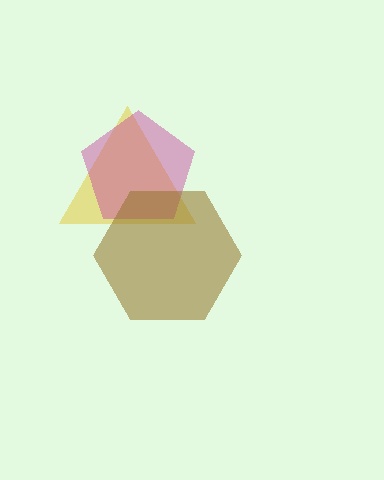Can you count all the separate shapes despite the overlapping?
Yes, there are 3 separate shapes.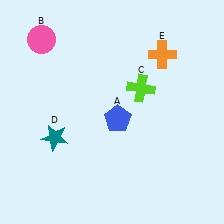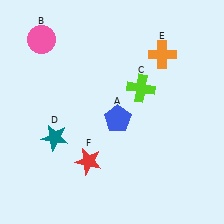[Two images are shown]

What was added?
A red star (F) was added in Image 2.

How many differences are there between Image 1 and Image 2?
There is 1 difference between the two images.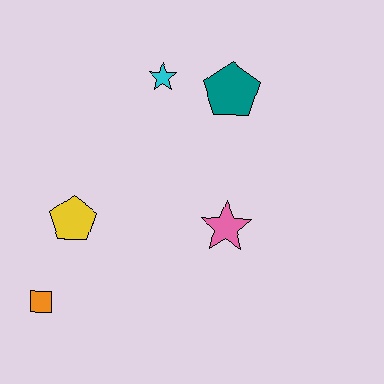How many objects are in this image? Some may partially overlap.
There are 5 objects.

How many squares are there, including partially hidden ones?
There is 1 square.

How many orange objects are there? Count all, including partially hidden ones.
There is 1 orange object.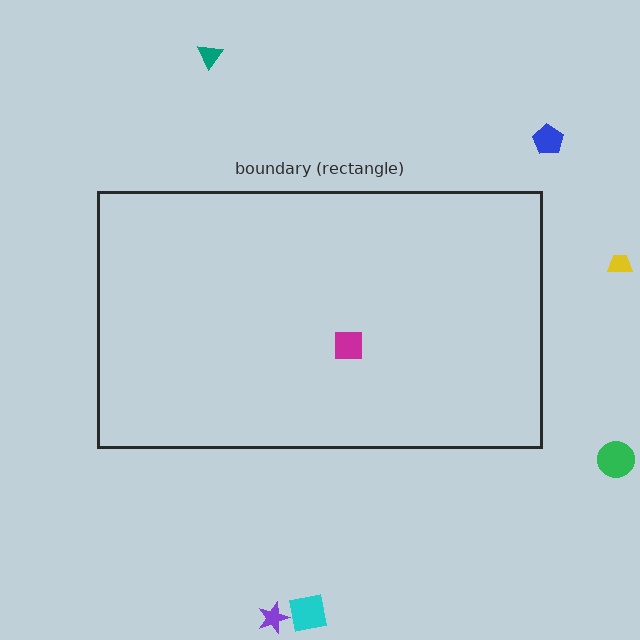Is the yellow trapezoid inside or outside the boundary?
Outside.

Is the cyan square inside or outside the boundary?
Outside.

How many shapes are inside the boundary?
1 inside, 6 outside.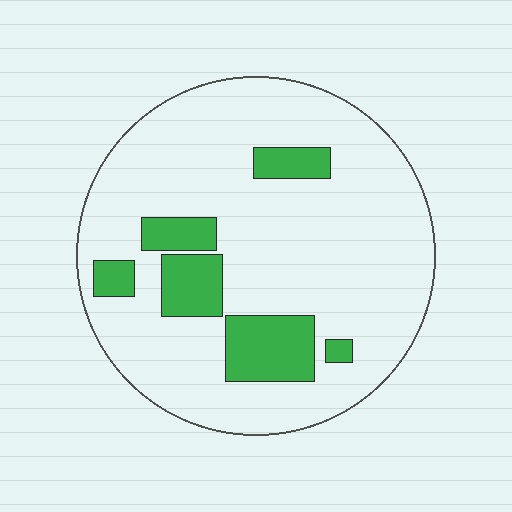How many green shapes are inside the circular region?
6.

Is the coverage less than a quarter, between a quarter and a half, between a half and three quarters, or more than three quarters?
Less than a quarter.